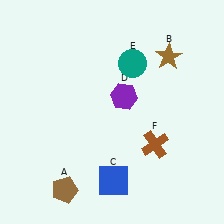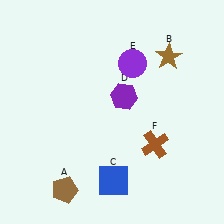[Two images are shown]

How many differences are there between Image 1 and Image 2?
There is 1 difference between the two images.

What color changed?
The circle (E) changed from teal in Image 1 to purple in Image 2.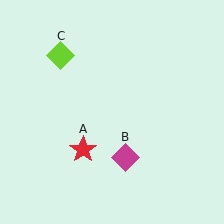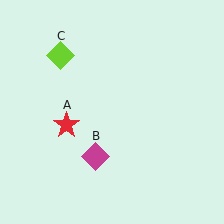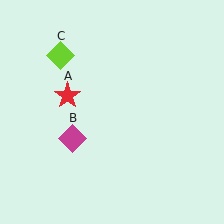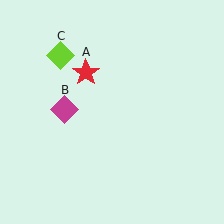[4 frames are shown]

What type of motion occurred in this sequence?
The red star (object A), magenta diamond (object B) rotated clockwise around the center of the scene.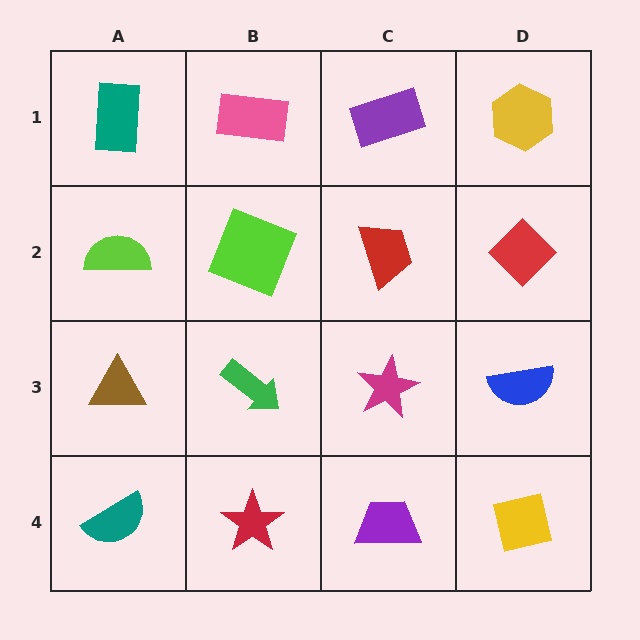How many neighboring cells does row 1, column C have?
3.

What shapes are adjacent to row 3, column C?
A red trapezoid (row 2, column C), a purple trapezoid (row 4, column C), a green arrow (row 3, column B), a blue semicircle (row 3, column D).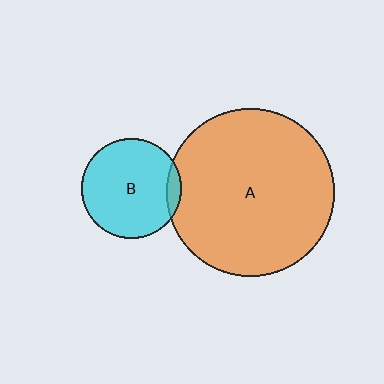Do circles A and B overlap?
Yes.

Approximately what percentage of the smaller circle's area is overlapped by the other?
Approximately 10%.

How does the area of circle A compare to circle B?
Approximately 2.8 times.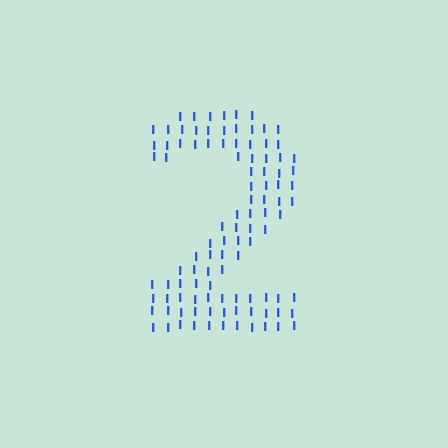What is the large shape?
The large shape is the digit 2.